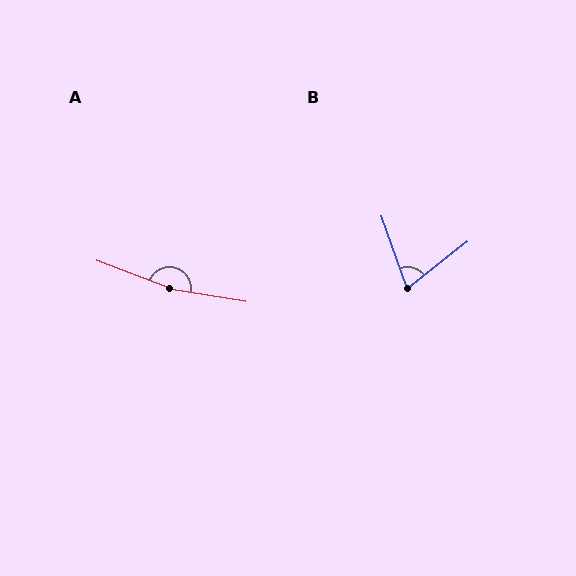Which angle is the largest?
A, at approximately 169 degrees.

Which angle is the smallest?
B, at approximately 72 degrees.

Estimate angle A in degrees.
Approximately 169 degrees.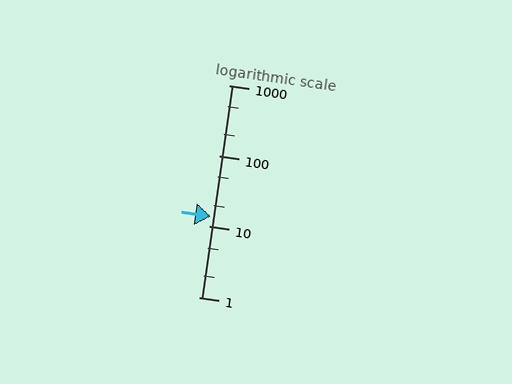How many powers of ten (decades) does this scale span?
The scale spans 3 decades, from 1 to 1000.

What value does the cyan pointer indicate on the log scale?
The pointer indicates approximately 14.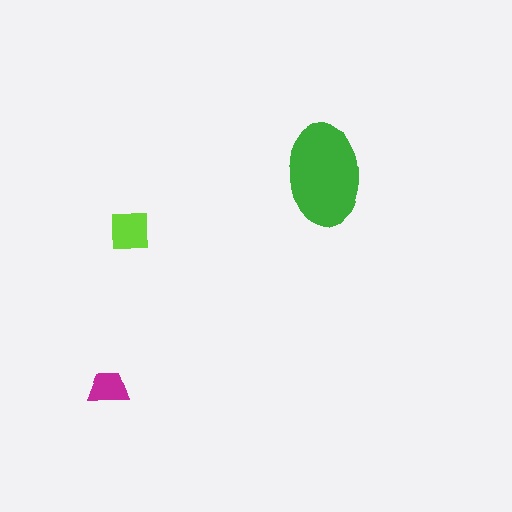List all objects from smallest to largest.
The magenta trapezoid, the lime square, the green ellipse.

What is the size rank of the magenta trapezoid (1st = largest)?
3rd.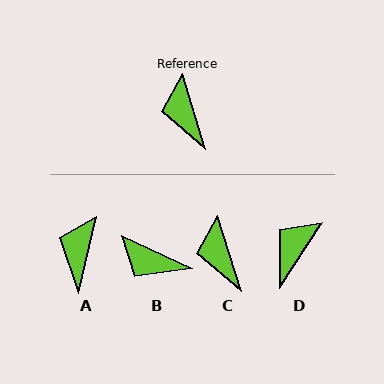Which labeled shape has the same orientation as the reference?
C.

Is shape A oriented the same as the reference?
No, it is off by about 31 degrees.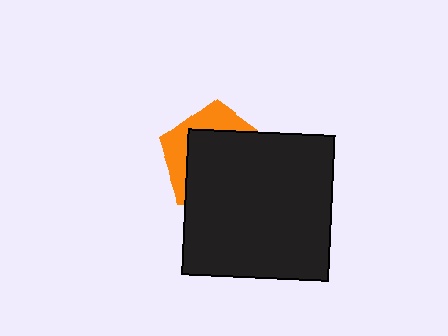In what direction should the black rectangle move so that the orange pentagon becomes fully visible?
The black rectangle should move toward the lower-right. That is the shortest direction to clear the overlap and leave the orange pentagon fully visible.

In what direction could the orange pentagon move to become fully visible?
The orange pentagon could move toward the upper-left. That would shift it out from behind the black rectangle entirely.